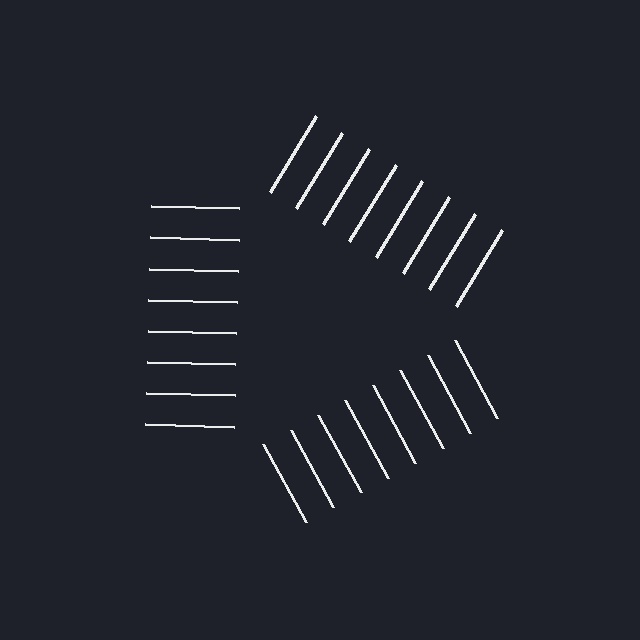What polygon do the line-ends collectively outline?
An illusory triangle — the line segments terminate on its edges but no continuous stroke is drawn.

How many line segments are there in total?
24 — 8 along each of the 3 edges.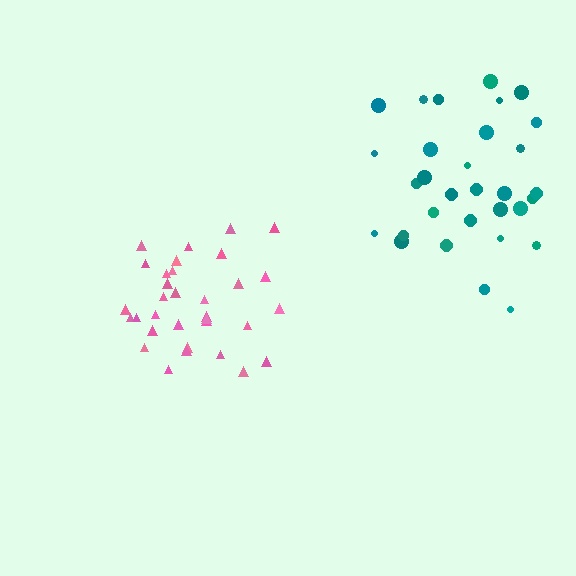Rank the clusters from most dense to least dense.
pink, teal.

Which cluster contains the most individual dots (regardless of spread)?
Pink (33).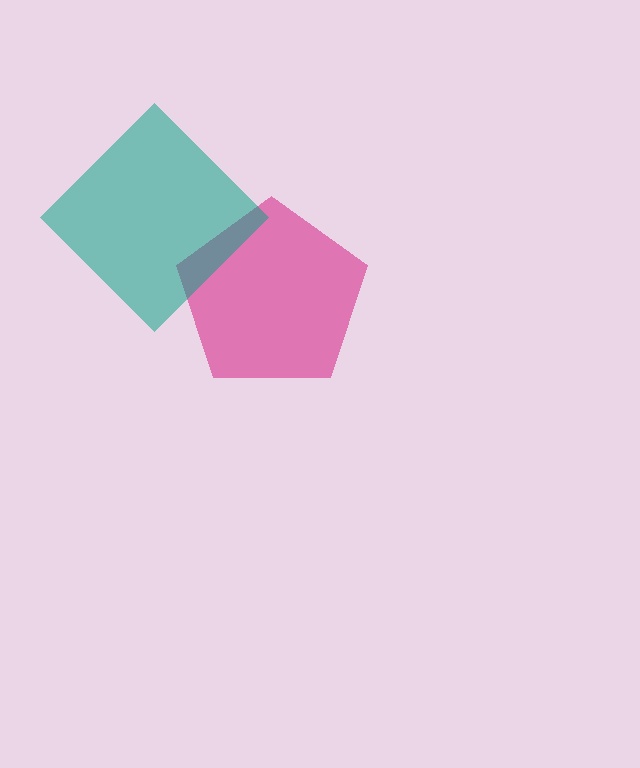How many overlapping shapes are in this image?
There are 2 overlapping shapes in the image.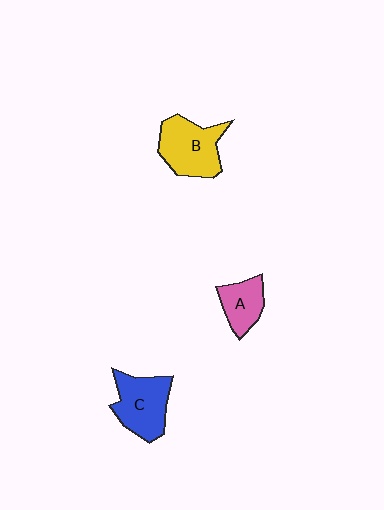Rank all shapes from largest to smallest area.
From largest to smallest: B (yellow), C (blue), A (pink).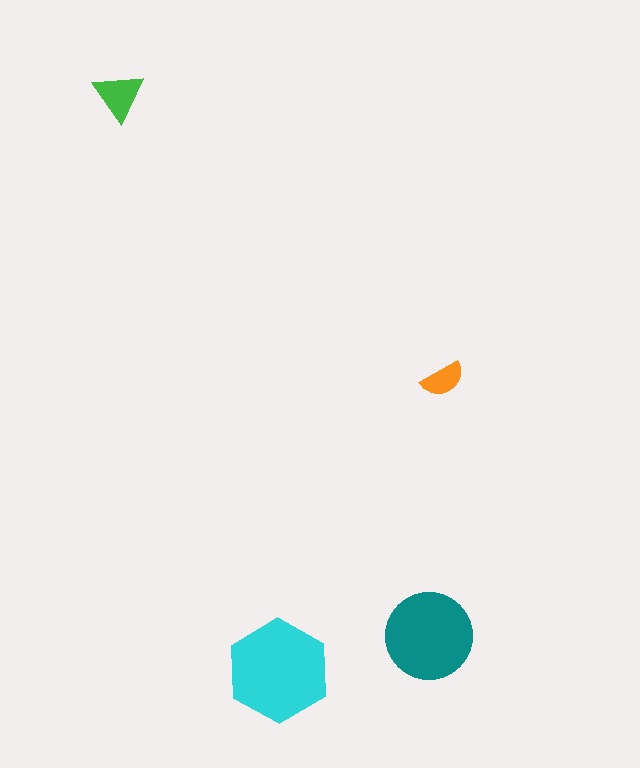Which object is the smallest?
The orange semicircle.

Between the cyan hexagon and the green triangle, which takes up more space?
The cyan hexagon.